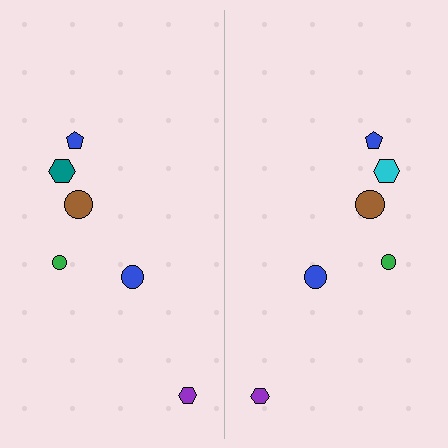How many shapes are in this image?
There are 12 shapes in this image.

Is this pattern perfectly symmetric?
No, the pattern is not perfectly symmetric. The cyan hexagon on the right side breaks the symmetry — its mirror counterpart is teal.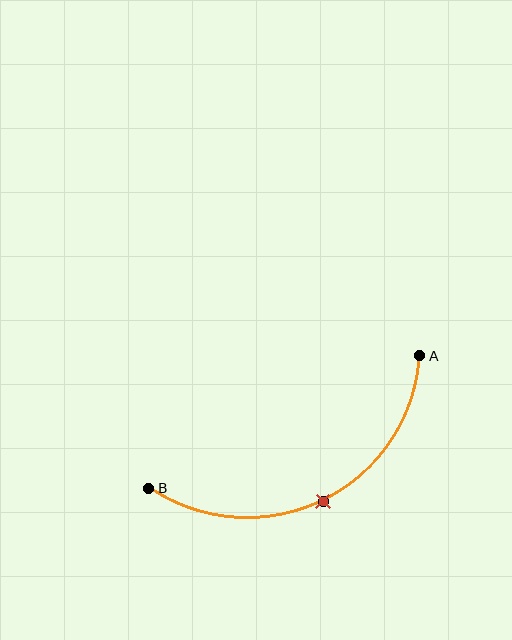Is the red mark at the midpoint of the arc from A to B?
Yes. The red mark lies on the arc at equal arc-length from both A and B — it is the arc midpoint.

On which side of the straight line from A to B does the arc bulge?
The arc bulges below the straight line connecting A and B.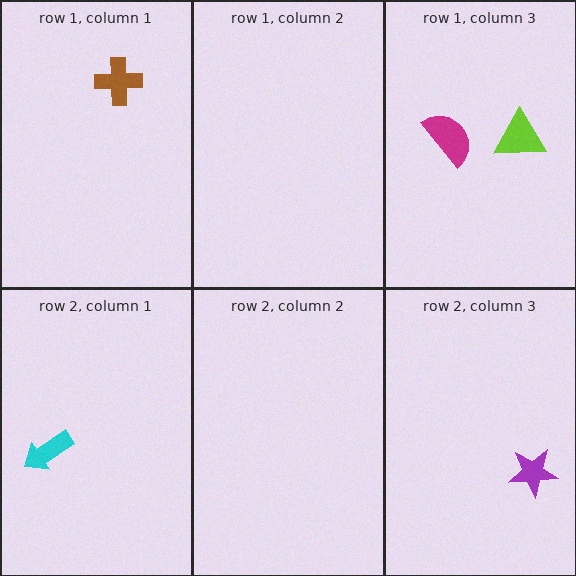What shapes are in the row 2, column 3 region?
The purple star.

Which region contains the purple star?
The row 2, column 3 region.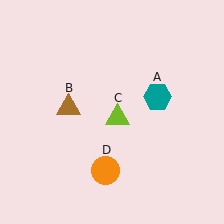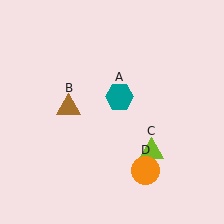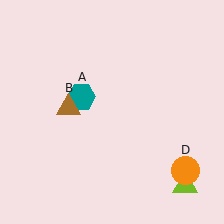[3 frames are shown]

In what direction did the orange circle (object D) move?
The orange circle (object D) moved right.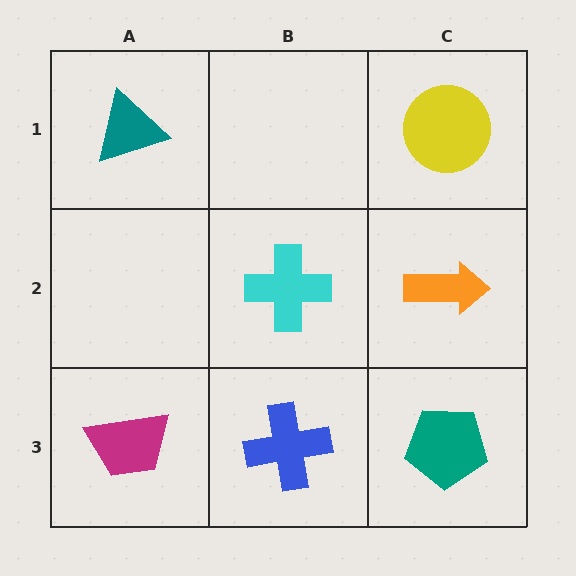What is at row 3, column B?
A blue cross.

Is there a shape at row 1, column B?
No, that cell is empty.